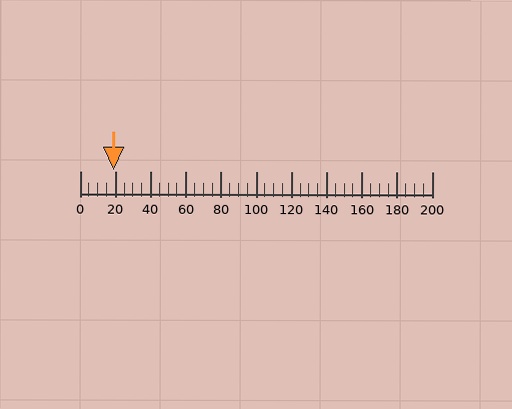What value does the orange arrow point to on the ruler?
The orange arrow points to approximately 19.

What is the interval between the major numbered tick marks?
The major tick marks are spaced 20 units apart.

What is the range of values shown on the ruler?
The ruler shows values from 0 to 200.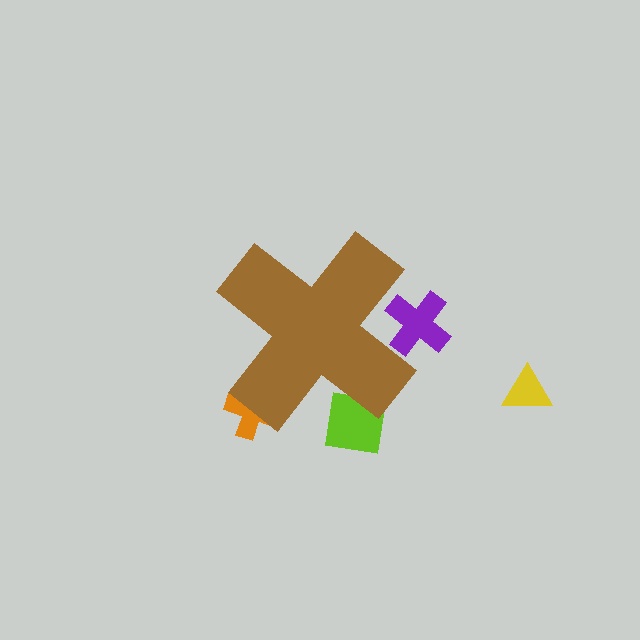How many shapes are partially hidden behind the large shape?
3 shapes are partially hidden.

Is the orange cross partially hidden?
Yes, the orange cross is partially hidden behind the brown cross.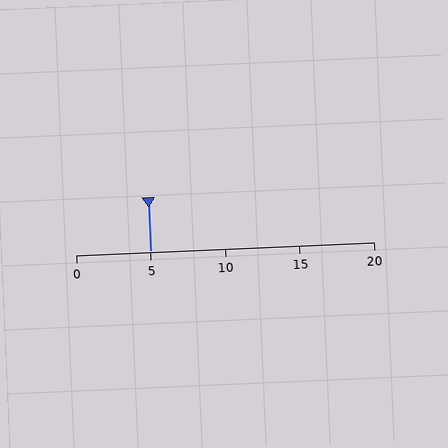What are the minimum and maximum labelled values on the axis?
The axis runs from 0 to 20.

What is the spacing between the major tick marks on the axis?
The major ticks are spaced 5 apart.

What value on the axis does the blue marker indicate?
The marker indicates approximately 5.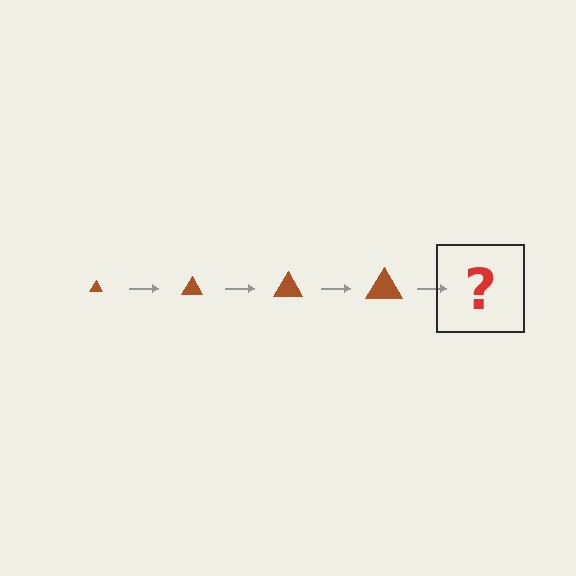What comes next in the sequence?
The next element should be a brown triangle, larger than the previous one.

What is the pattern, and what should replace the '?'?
The pattern is that the triangle gets progressively larger each step. The '?' should be a brown triangle, larger than the previous one.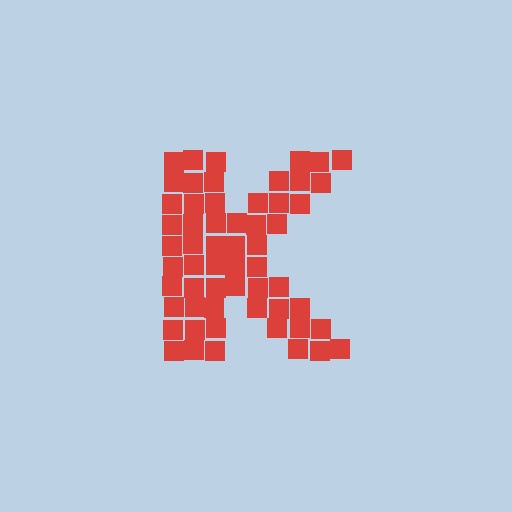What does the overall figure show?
The overall figure shows the letter K.